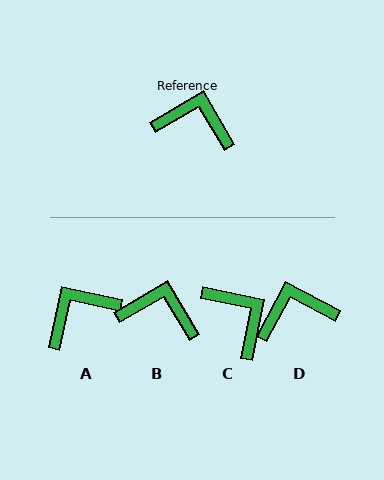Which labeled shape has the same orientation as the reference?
B.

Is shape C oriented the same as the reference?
No, it is off by about 42 degrees.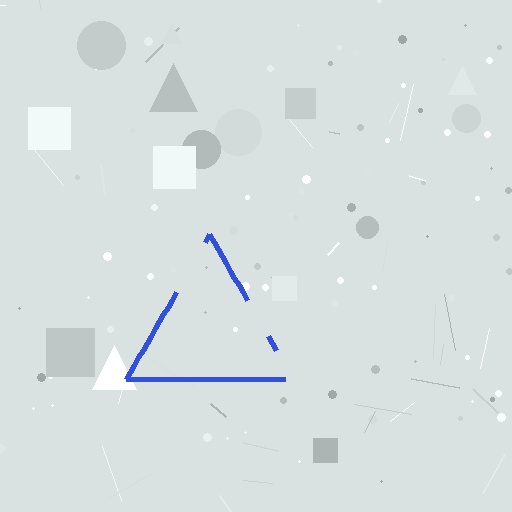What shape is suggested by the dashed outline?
The dashed outline suggests a triangle.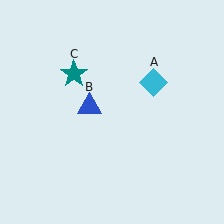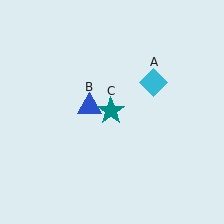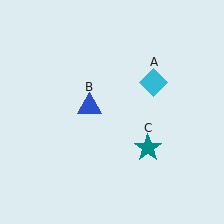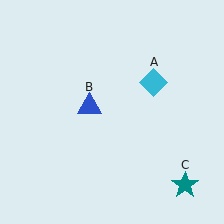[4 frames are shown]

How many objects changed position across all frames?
1 object changed position: teal star (object C).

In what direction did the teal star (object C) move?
The teal star (object C) moved down and to the right.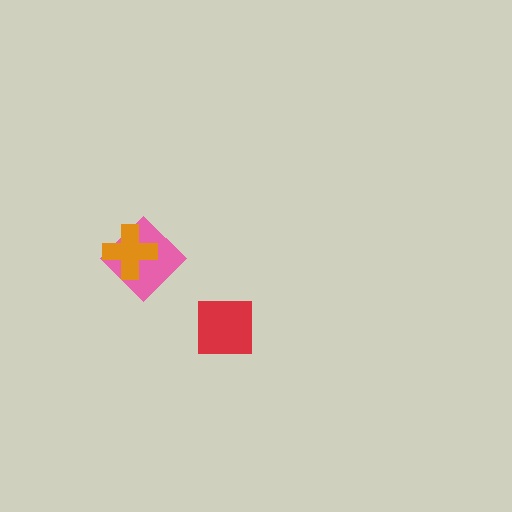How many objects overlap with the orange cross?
1 object overlaps with the orange cross.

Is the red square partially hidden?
No, no other shape covers it.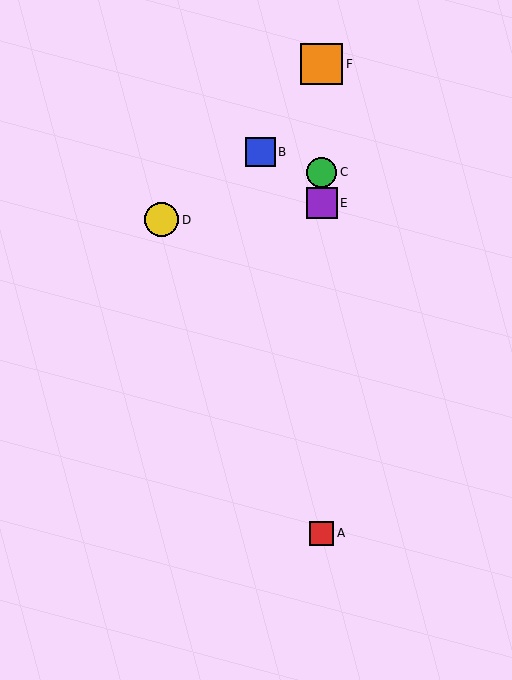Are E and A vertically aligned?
Yes, both are at x≈322.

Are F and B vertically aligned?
No, F is at x≈322 and B is at x≈261.